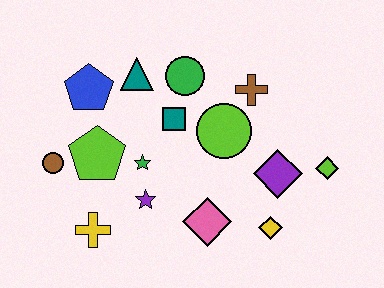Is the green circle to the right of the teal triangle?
Yes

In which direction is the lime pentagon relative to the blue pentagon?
The lime pentagon is below the blue pentagon.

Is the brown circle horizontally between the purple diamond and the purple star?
No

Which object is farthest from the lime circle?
The brown circle is farthest from the lime circle.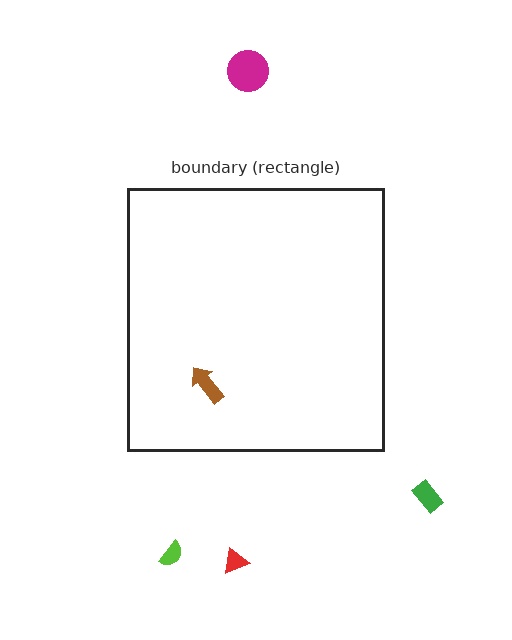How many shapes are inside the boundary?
1 inside, 4 outside.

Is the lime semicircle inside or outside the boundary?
Outside.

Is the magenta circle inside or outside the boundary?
Outside.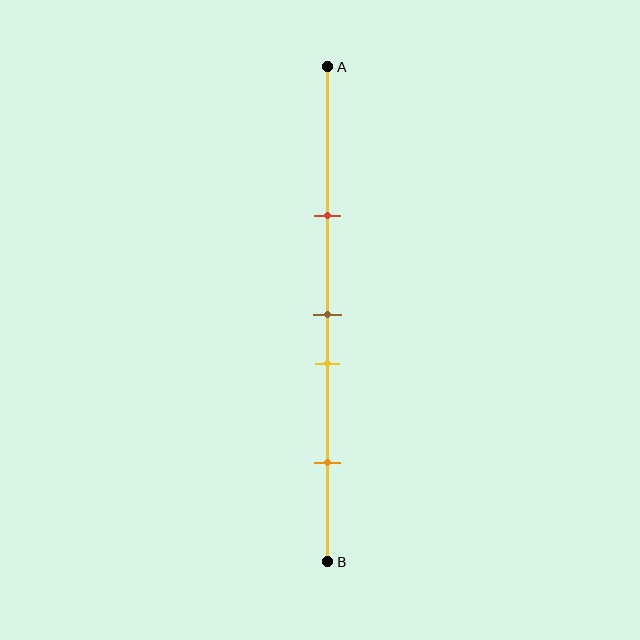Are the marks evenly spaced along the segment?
No, the marks are not evenly spaced.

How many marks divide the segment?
There are 4 marks dividing the segment.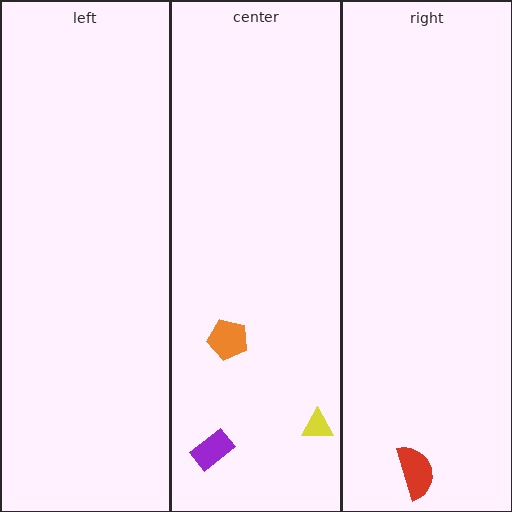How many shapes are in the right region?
1.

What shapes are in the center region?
The yellow triangle, the purple rectangle, the orange pentagon.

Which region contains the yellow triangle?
The center region.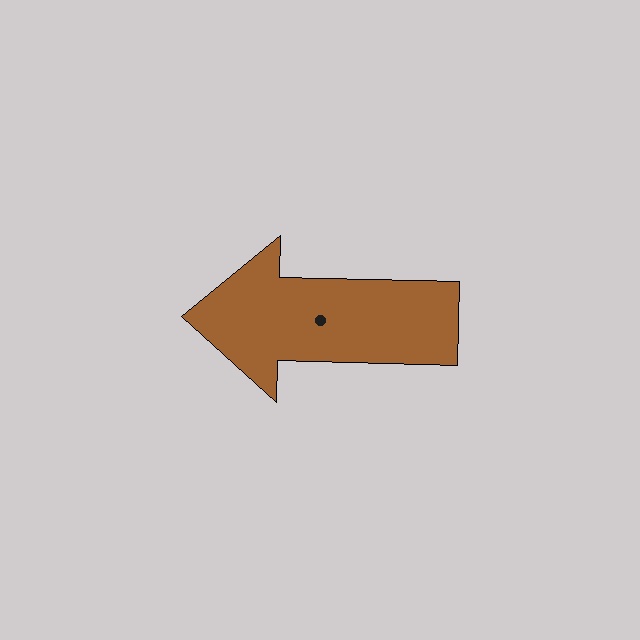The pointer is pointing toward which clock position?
Roughly 9 o'clock.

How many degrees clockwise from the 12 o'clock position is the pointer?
Approximately 271 degrees.